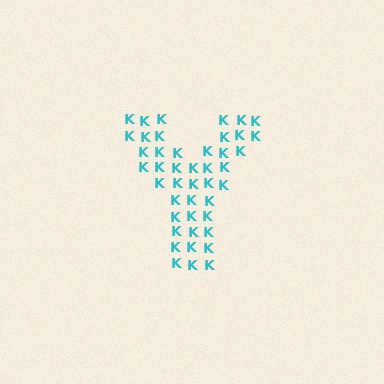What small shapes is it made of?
It is made of small letter K's.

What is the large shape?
The large shape is the letter Y.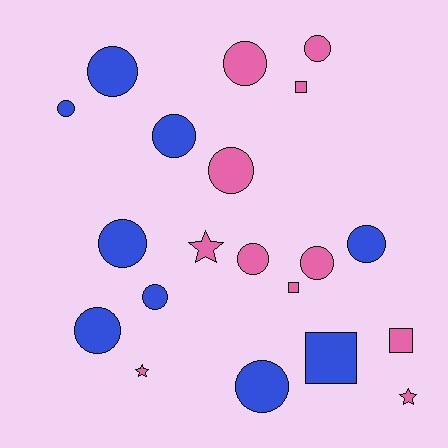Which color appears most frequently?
Pink, with 11 objects.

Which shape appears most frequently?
Circle, with 13 objects.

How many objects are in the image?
There are 20 objects.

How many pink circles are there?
There are 5 pink circles.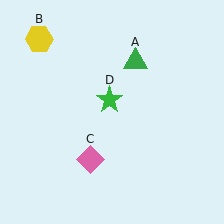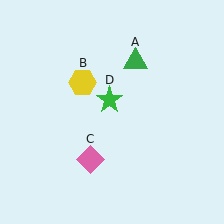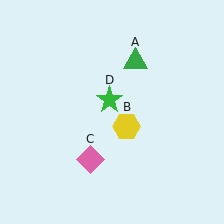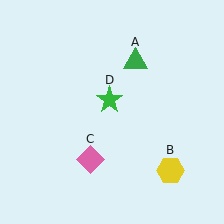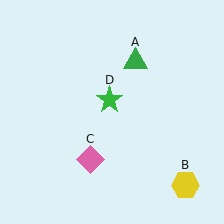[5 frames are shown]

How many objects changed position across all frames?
1 object changed position: yellow hexagon (object B).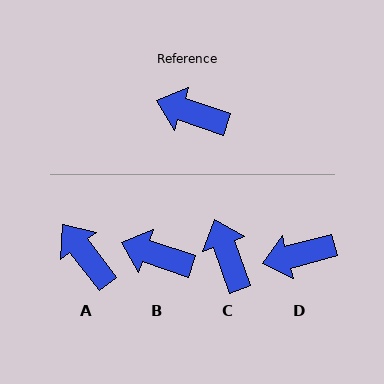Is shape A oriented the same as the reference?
No, it is off by about 34 degrees.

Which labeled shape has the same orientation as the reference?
B.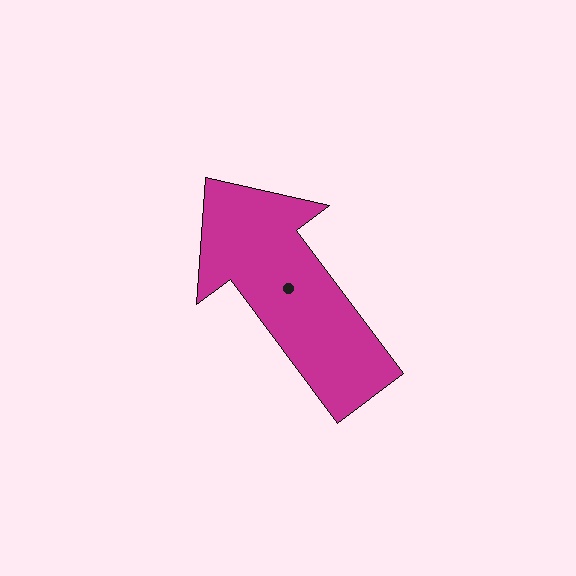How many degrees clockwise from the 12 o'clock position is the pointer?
Approximately 323 degrees.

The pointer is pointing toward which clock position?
Roughly 11 o'clock.